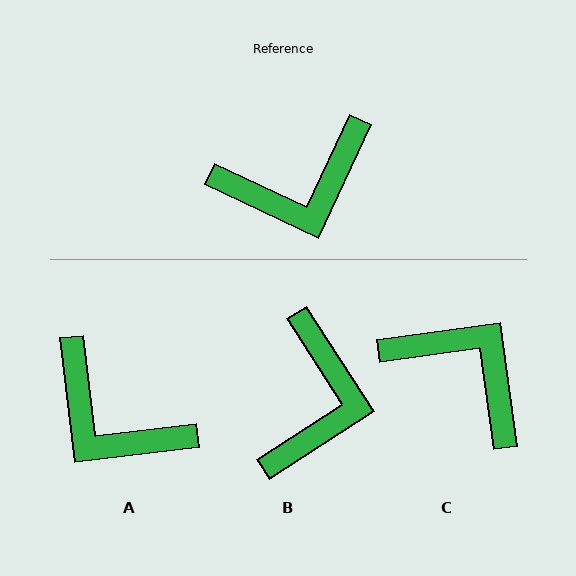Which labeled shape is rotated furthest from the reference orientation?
C, about 123 degrees away.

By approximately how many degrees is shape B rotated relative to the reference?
Approximately 58 degrees counter-clockwise.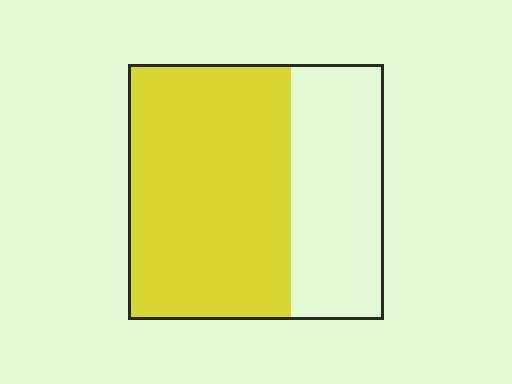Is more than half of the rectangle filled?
Yes.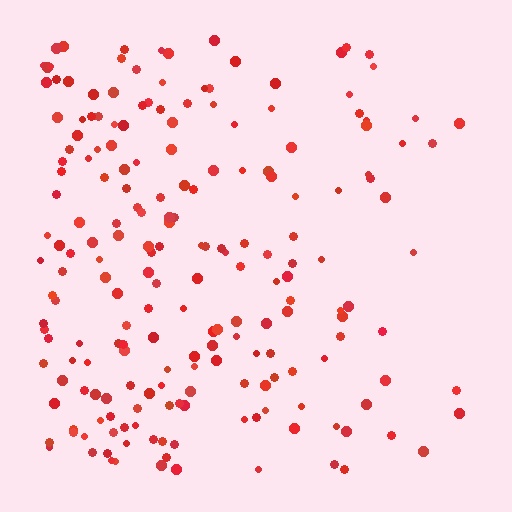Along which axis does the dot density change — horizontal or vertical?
Horizontal.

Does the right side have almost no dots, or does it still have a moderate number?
Still a moderate number, just noticeably fewer than the left.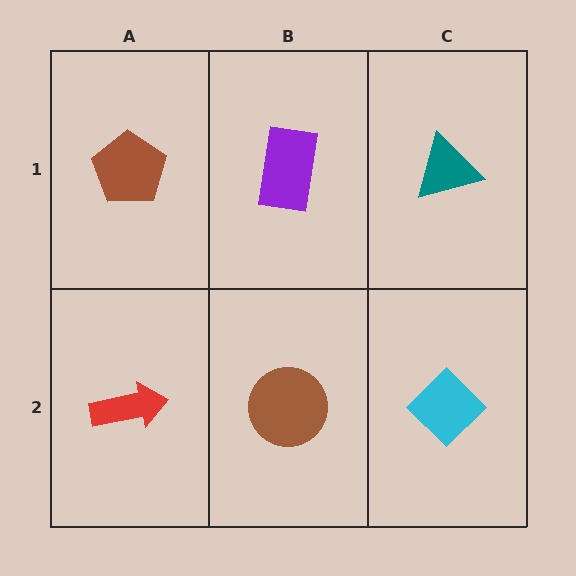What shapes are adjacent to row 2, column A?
A brown pentagon (row 1, column A), a brown circle (row 2, column B).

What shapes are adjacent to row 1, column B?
A brown circle (row 2, column B), a brown pentagon (row 1, column A), a teal triangle (row 1, column C).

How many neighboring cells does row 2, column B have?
3.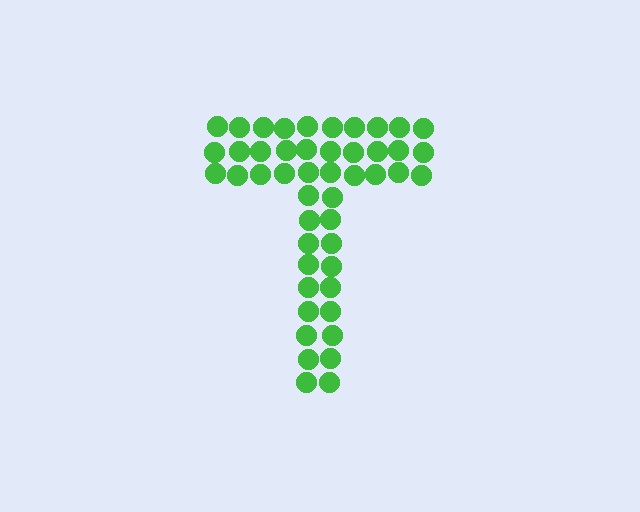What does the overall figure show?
The overall figure shows the letter T.